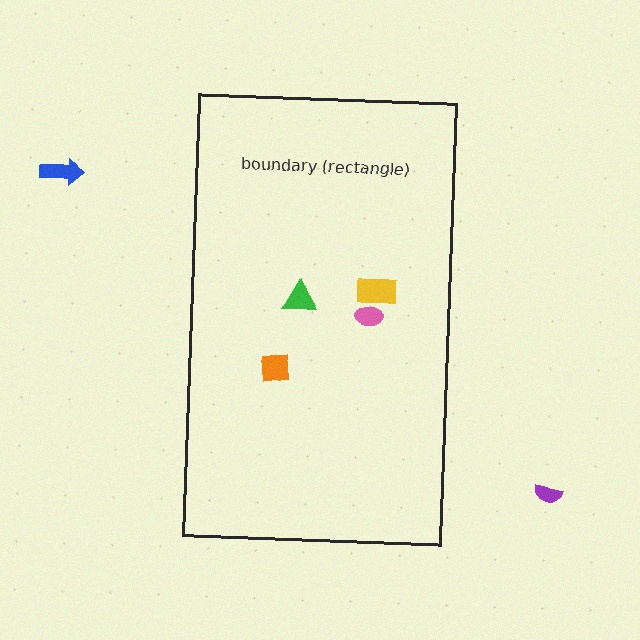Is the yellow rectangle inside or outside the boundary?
Inside.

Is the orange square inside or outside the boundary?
Inside.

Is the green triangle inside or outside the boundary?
Inside.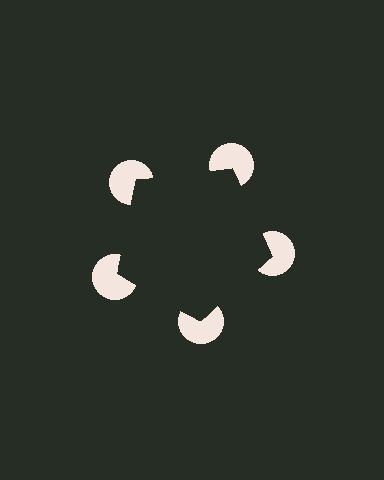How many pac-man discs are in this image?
There are 5 — one at each vertex of the illusory pentagon.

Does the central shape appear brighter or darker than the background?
It typically appears slightly darker than the background, even though no actual brightness change is drawn.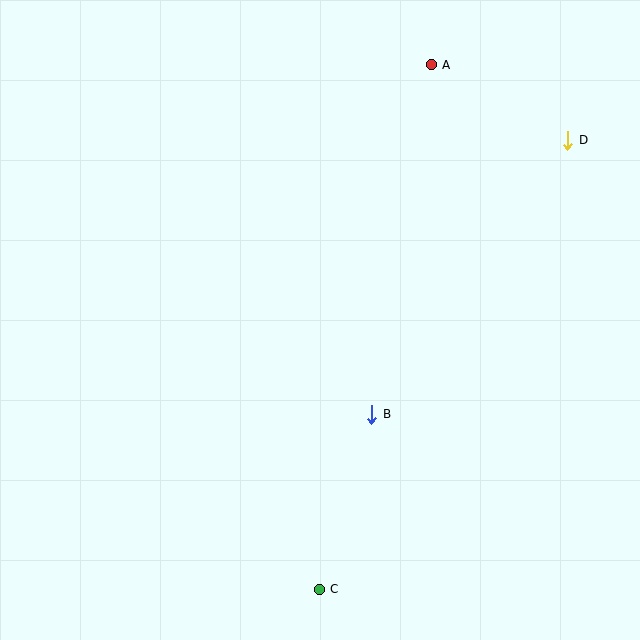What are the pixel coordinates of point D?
Point D is at (568, 140).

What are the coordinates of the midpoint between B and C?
The midpoint between B and C is at (346, 502).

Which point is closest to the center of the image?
Point B at (372, 414) is closest to the center.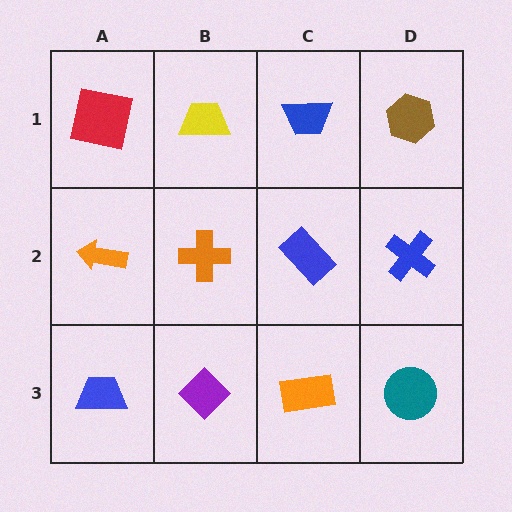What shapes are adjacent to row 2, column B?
A yellow trapezoid (row 1, column B), a purple diamond (row 3, column B), an orange arrow (row 2, column A), a blue rectangle (row 2, column C).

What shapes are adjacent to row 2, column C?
A blue trapezoid (row 1, column C), an orange rectangle (row 3, column C), an orange cross (row 2, column B), a blue cross (row 2, column D).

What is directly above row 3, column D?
A blue cross.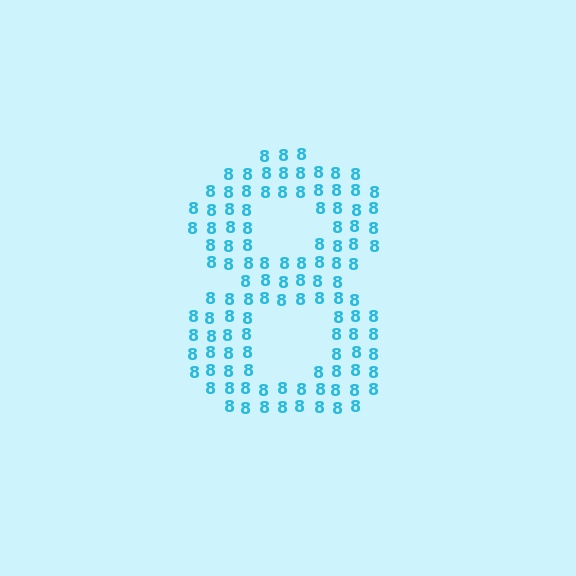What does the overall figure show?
The overall figure shows the digit 8.